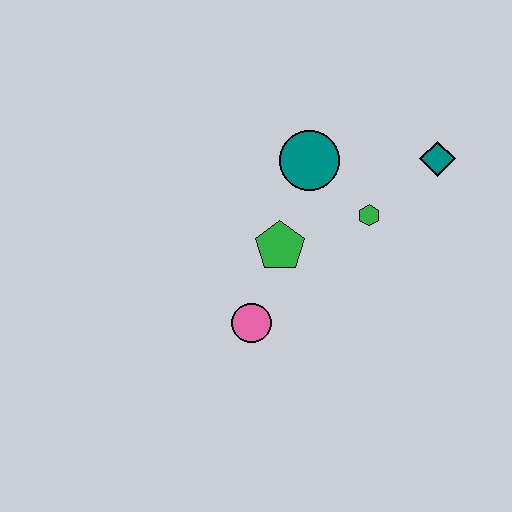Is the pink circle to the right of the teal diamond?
No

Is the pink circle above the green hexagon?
No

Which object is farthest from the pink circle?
The teal diamond is farthest from the pink circle.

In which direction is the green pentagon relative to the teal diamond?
The green pentagon is to the left of the teal diamond.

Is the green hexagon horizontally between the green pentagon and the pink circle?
No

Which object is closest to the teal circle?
The green hexagon is closest to the teal circle.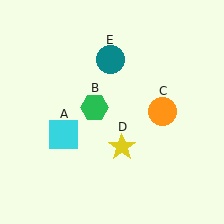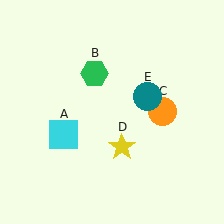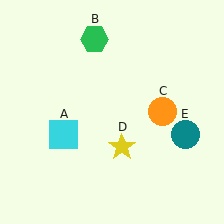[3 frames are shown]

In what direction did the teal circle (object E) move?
The teal circle (object E) moved down and to the right.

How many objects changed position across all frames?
2 objects changed position: green hexagon (object B), teal circle (object E).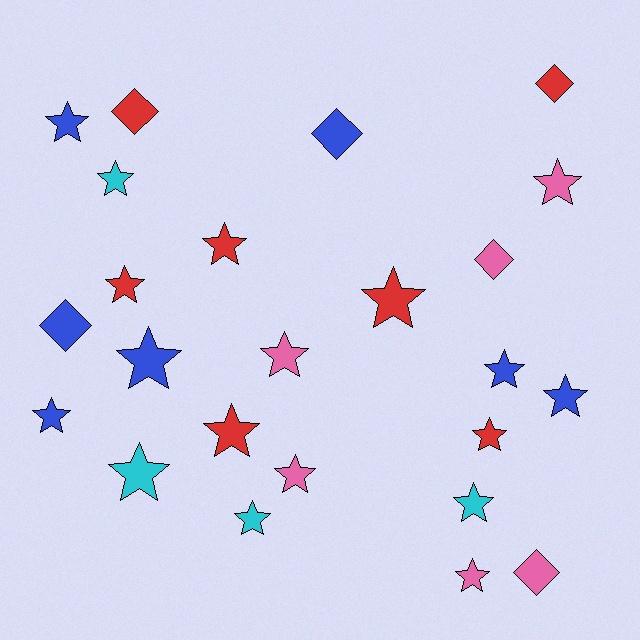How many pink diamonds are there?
There are 2 pink diamonds.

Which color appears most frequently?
Blue, with 7 objects.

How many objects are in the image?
There are 24 objects.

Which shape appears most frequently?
Star, with 18 objects.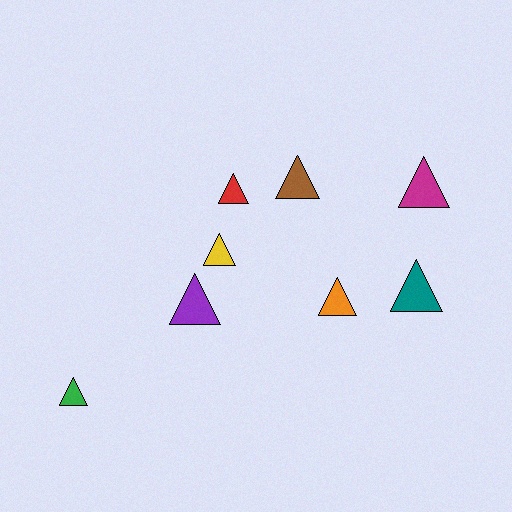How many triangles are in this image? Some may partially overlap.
There are 8 triangles.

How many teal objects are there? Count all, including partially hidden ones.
There is 1 teal object.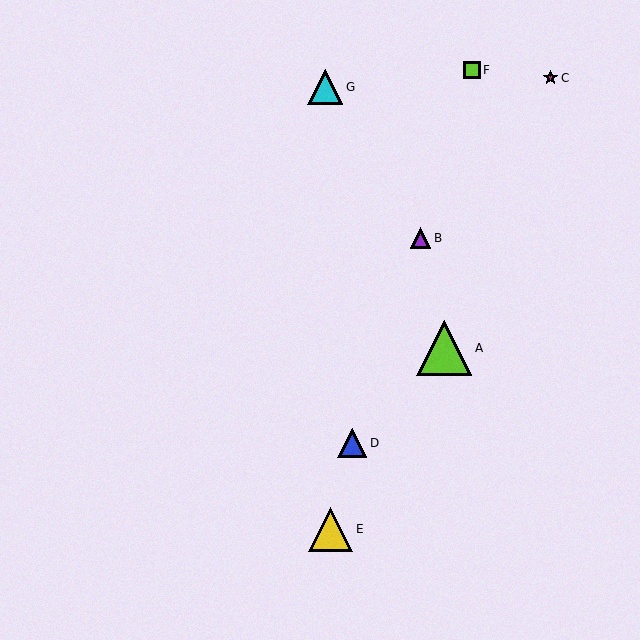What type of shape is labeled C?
Shape C is a magenta star.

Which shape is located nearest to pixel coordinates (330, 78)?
The cyan triangle (labeled G) at (325, 87) is nearest to that location.